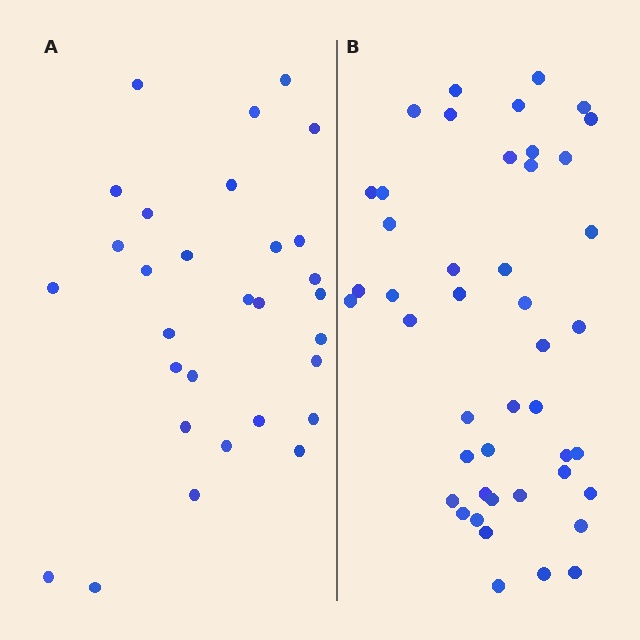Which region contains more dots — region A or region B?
Region B (the right region) has more dots.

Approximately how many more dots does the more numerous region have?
Region B has approximately 15 more dots than region A.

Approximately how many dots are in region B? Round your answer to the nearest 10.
About 40 dots. (The exact count is 45, which rounds to 40.)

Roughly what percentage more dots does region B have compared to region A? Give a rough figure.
About 50% more.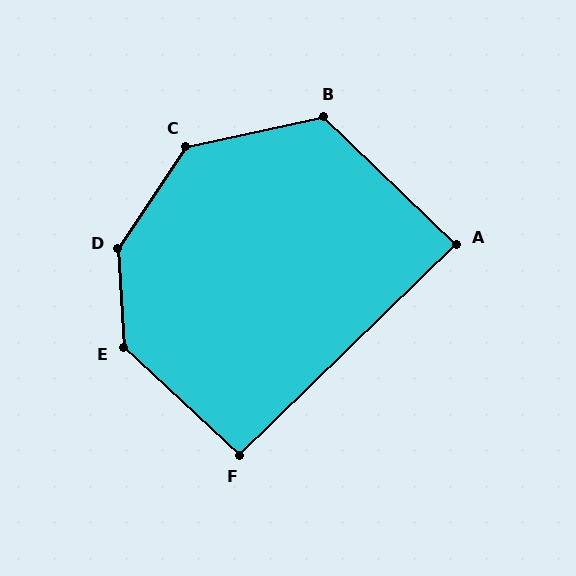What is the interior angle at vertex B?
Approximately 124 degrees (obtuse).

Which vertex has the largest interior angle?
D, at approximately 143 degrees.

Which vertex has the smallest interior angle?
A, at approximately 88 degrees.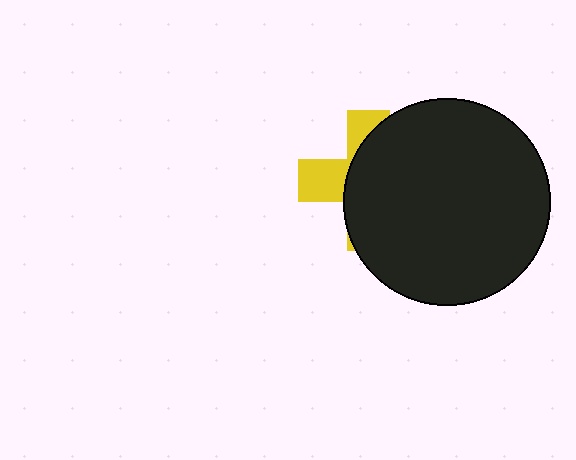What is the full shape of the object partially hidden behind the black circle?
The partially hidden object is a yellow cross.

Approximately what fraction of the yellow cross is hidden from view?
Roughly 68% of the yellow cross is hidden behind the black circle.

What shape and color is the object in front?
The object in front is a black circle.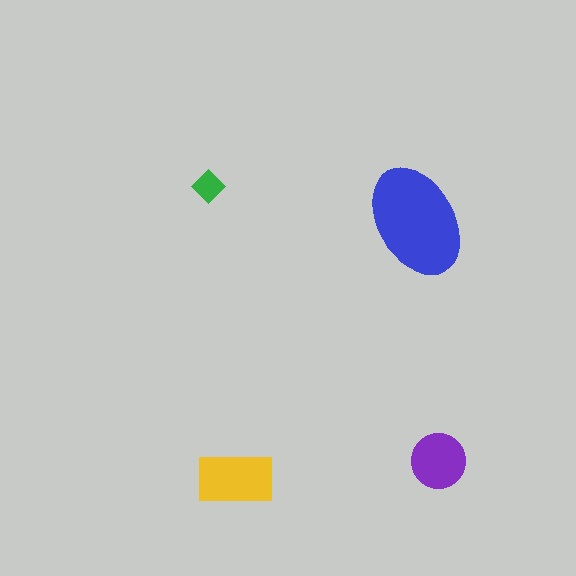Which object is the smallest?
The green diamond.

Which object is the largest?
The blue ellipse.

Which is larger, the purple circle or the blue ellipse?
The blue ellipse.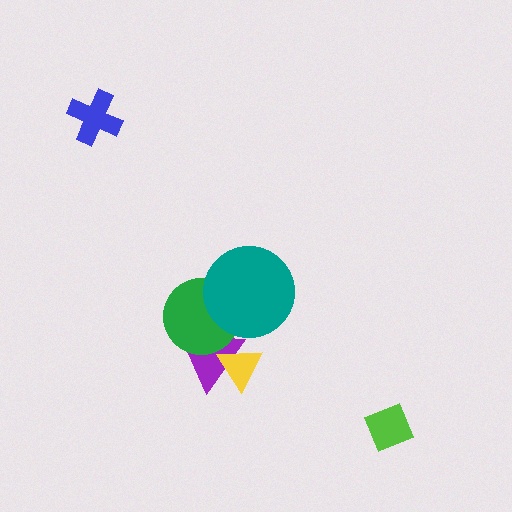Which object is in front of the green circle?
The teal circle is in front of the green circle.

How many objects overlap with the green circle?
2 objects overlap with the green circle.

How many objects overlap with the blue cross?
0 objects overlap with the blue cross.